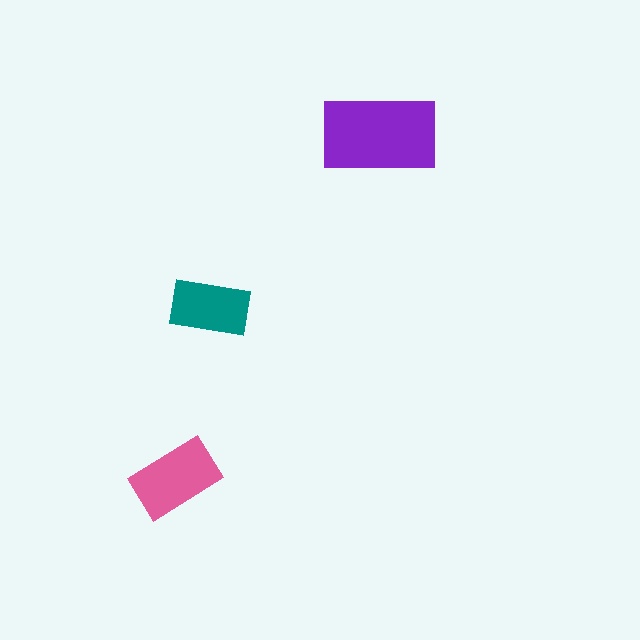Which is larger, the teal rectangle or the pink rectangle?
The pink one.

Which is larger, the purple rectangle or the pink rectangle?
The purple one.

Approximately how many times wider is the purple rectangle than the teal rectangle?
About 1.5 times wider.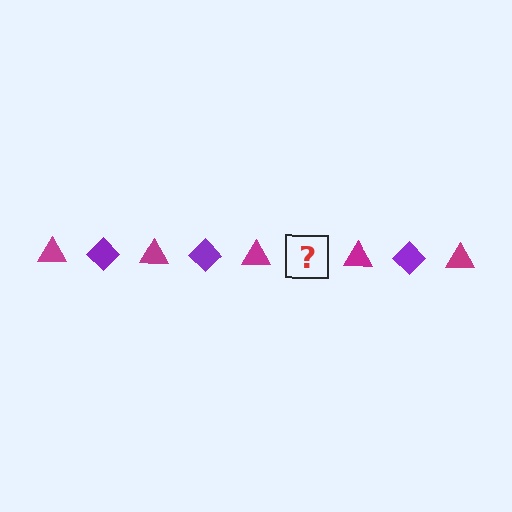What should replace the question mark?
The question mark should be replaced with a purple diamond.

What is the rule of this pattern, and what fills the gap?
The rule is that the pattern alternates between magenta triangle and purple diamond. The gap should be filled with a purple diamond.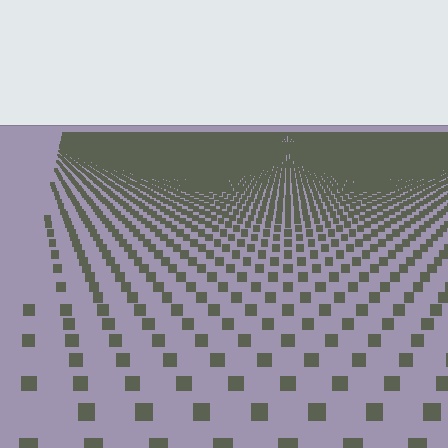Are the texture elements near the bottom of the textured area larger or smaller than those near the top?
Larger. Near the bottom, elements are closer to the viewer and appear at a bigger on-screen size.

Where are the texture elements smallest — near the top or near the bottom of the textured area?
Near the top.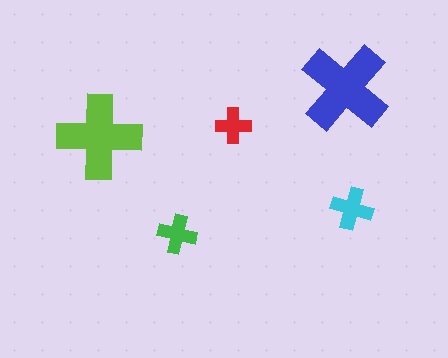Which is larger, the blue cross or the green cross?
The blue one.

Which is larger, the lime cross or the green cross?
The lime one.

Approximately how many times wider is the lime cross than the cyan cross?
About 2 times wider.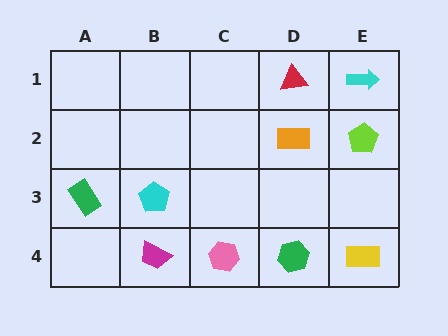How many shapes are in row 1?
2 shapes.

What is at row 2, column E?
A lime pentagon.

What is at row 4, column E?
A yellow rectangle.